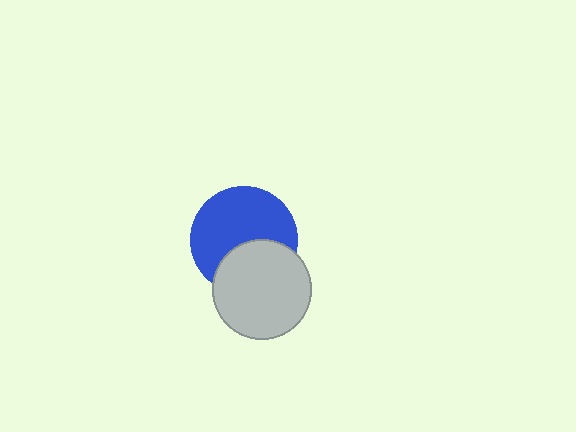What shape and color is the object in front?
The object in front is a light gray circle.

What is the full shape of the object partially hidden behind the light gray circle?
The partially hidden object is a blue circle.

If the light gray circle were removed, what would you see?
You would see the complete blue circle.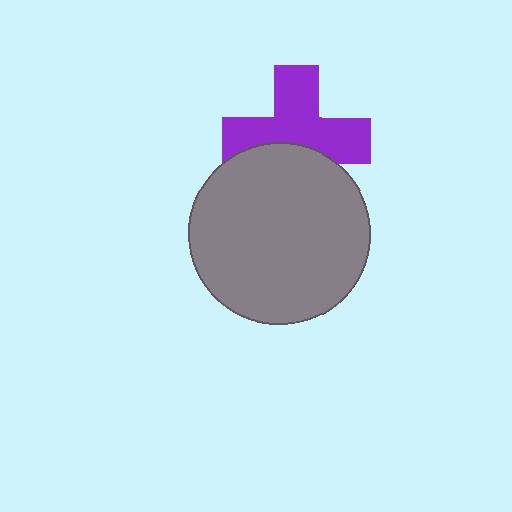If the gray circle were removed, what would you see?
You would see the complete purple cross.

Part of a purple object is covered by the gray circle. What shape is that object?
It is a cross.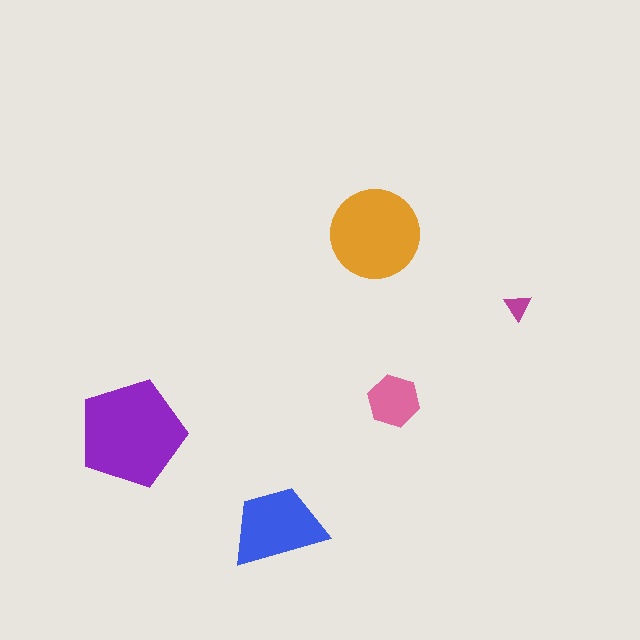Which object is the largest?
The purple pentagon.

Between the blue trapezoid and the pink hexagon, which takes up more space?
The blue trapezoid.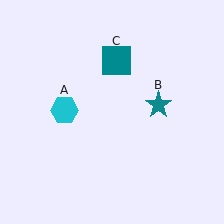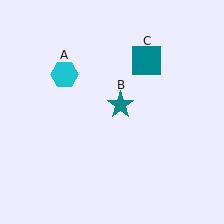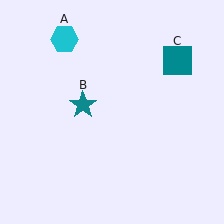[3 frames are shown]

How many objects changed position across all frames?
3 objects changed position: cyan hexagon (object A), teal star (object B), teal square (object C).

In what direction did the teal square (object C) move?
The teal square (object C) moved right.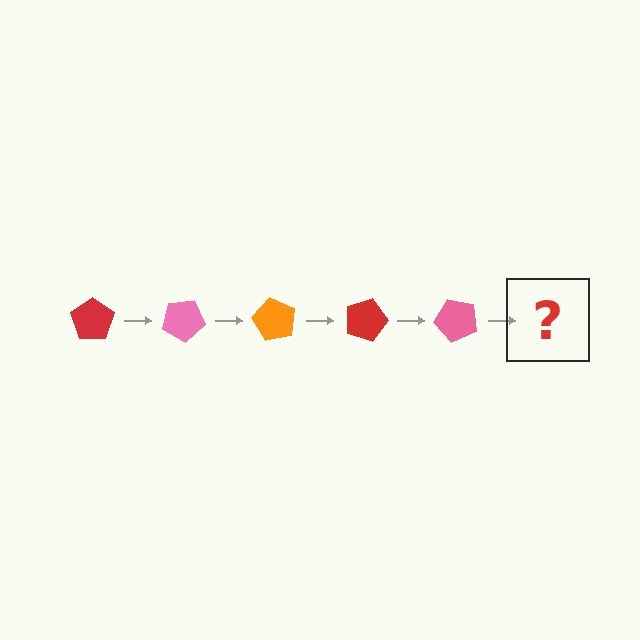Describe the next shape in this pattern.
It should be an orange pentagon, rotated 150 degrees from the start.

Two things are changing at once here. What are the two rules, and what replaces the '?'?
The two rules are that it rotates 30 degrees each step and the color cycles through red, pink, and orange. The '?' should be an orange pentagon, rotated 150 degrees from the start.